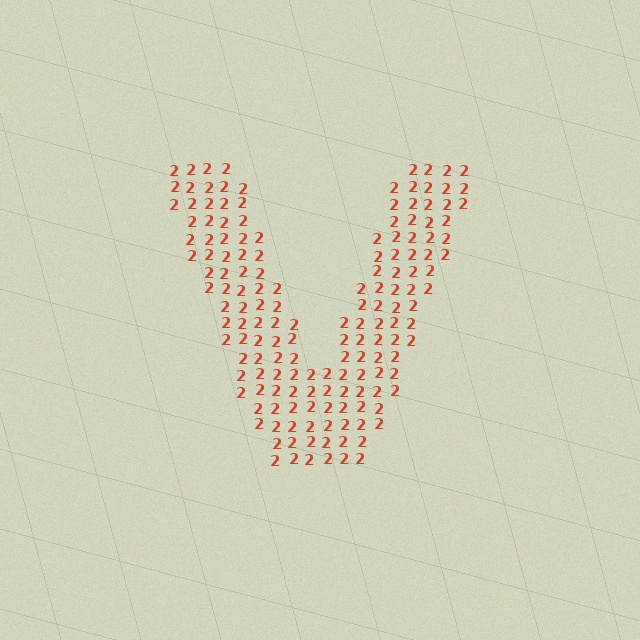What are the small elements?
The small elements are digit 2's.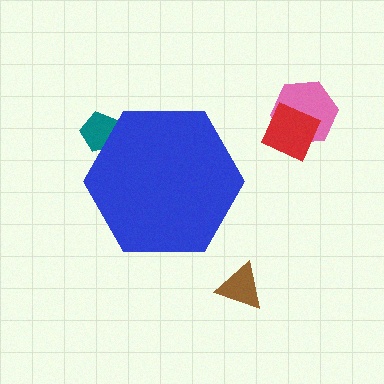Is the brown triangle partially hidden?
No, the brown triangle is fully visible.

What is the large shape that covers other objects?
A blue hexagon.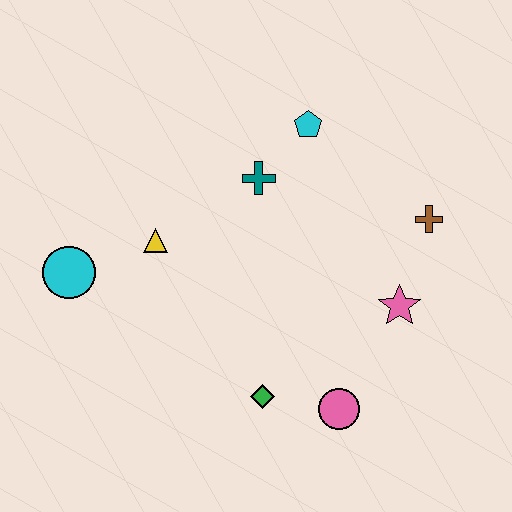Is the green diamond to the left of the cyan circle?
No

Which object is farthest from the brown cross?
The cyan circle is farthest from the brown cross.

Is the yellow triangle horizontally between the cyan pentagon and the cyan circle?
Yes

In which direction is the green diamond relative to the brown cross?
The green diamond is below the brown cross.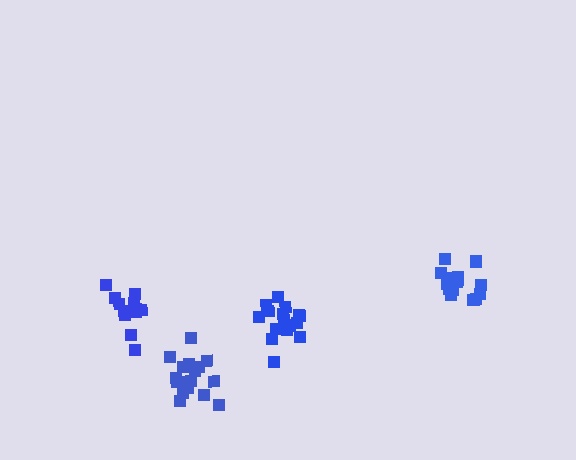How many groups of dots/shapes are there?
There are 4 groups.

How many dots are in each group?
Group 1: 18 dots, Group 2: 17 dots, Group 3: 12 dots, Group 4: 18 dots (65 total).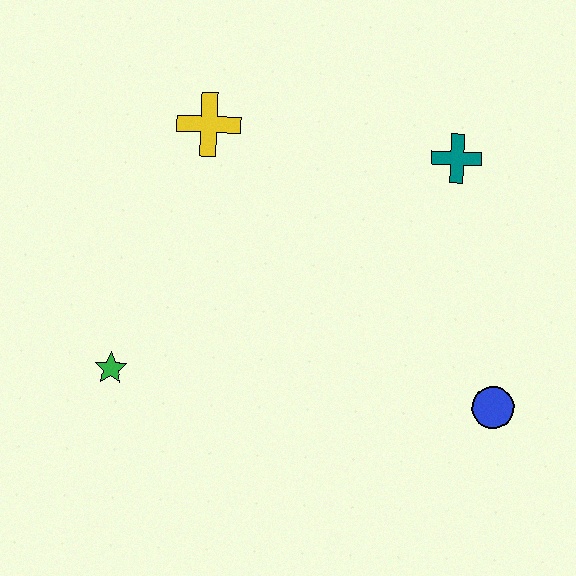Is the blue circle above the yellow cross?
No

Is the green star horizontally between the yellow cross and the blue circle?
No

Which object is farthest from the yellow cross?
The blue circle is farthest from the yellow cross.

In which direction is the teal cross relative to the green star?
The teal cross is to the right of the green star.